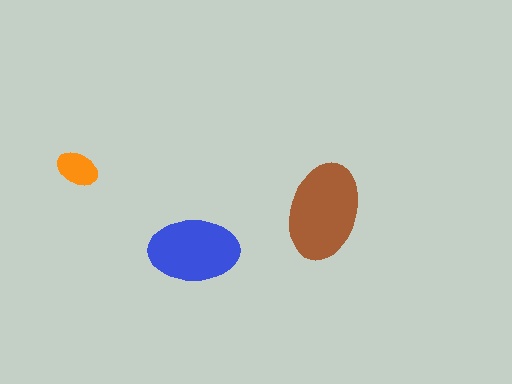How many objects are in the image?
There are 3 objects in the image.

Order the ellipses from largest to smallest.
the brown one, the blue one, the orange one.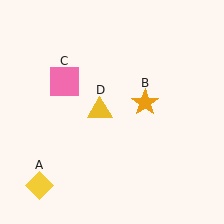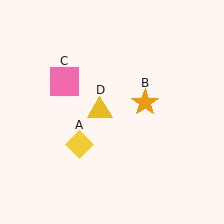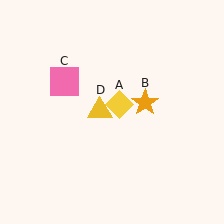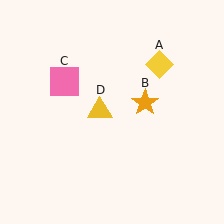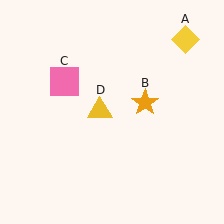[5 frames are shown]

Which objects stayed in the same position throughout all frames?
Orange star (object B) and pink square (object C) and yellow triangle (object D) remained stationary.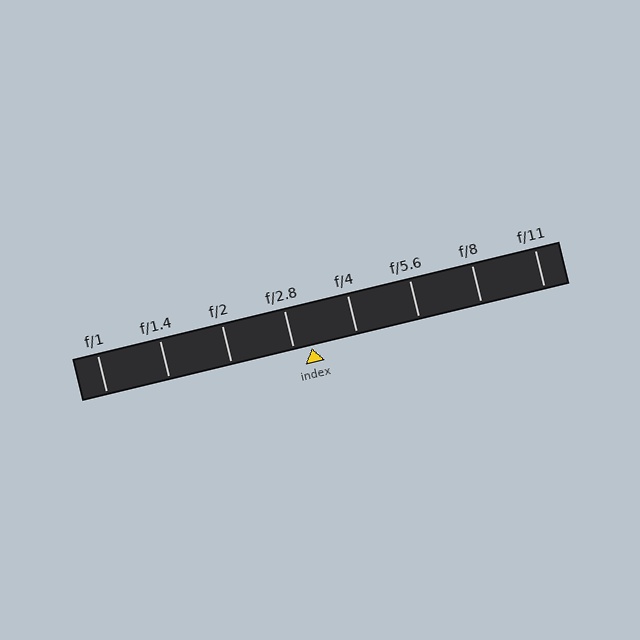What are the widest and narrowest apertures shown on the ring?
The widest aperture shown is f/1 and the narrowest is f/11.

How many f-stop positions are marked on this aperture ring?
There are 8 f-stop positions marked.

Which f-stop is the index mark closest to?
The index mark is closest to f/2.8.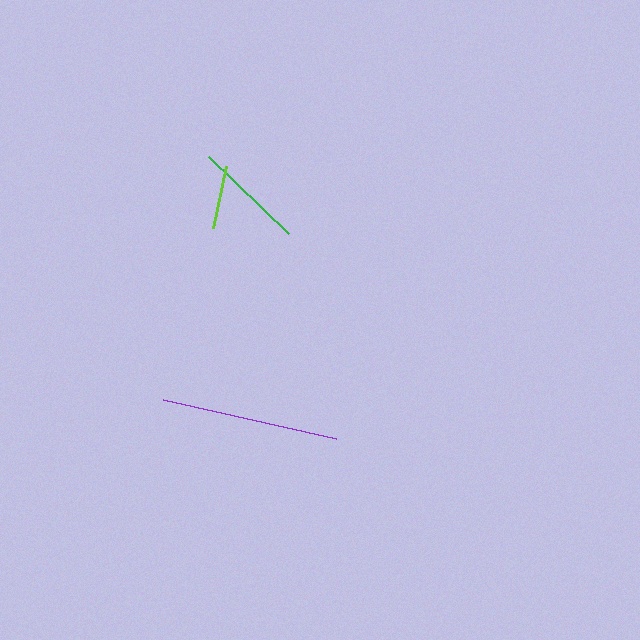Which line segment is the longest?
The purple line is the longest at approximately 177 pixels.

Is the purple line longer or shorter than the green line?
The purple line is longer than the green line.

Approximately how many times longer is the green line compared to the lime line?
The green line is approximately 1.8 times the length of the lime line.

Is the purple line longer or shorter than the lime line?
The purple line is longer than the lime line.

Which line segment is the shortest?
The lime line is the shortest at approximately 63 pixels.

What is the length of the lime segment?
The lime segment is approximately 63 pixels long.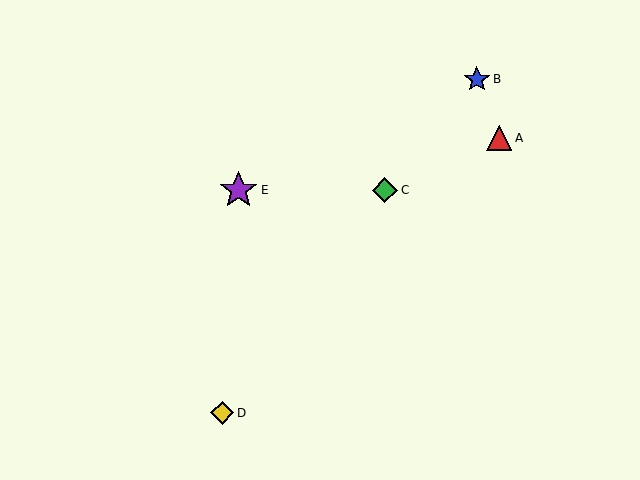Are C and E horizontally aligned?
Yes, both are at y≈190.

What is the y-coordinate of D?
Object D is at y≈413.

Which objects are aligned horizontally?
Objects C, E are aligned horizontally.